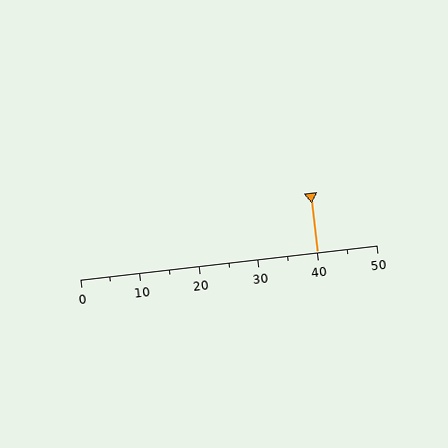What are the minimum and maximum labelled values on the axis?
The axis runs from 0 to 50.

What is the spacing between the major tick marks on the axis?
The major ticks are spaced 10 apart.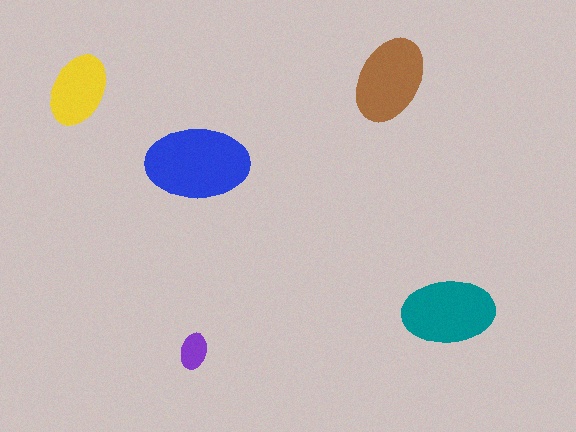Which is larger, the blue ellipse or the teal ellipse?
The blue one.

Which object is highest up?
The brown ellipse is topmost.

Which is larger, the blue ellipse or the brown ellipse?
The blue one.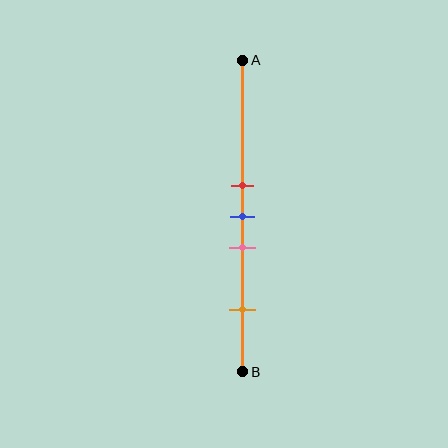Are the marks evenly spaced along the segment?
No, the marks are not evenly spaced.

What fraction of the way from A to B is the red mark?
The red mark is approximately 40% (0.4) of the way from A to B.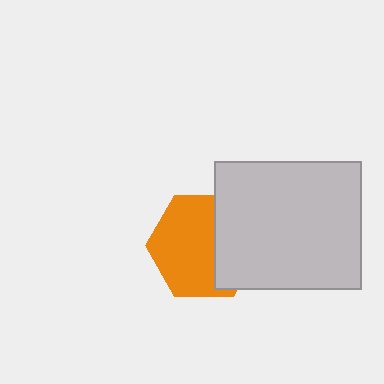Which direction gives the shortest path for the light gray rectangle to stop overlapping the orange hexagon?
Moving right gives the shortest separation.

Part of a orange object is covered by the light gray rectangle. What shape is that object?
It is a hexagon.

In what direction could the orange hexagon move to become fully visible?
The orange hexagon could move left. That would shift it out from behind the light gray rectangle entirely.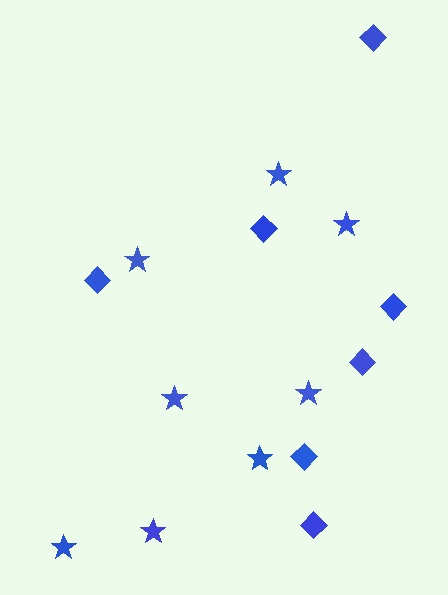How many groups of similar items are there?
There are 2 groups: one group of stars (8) and one group of diamonds (7).